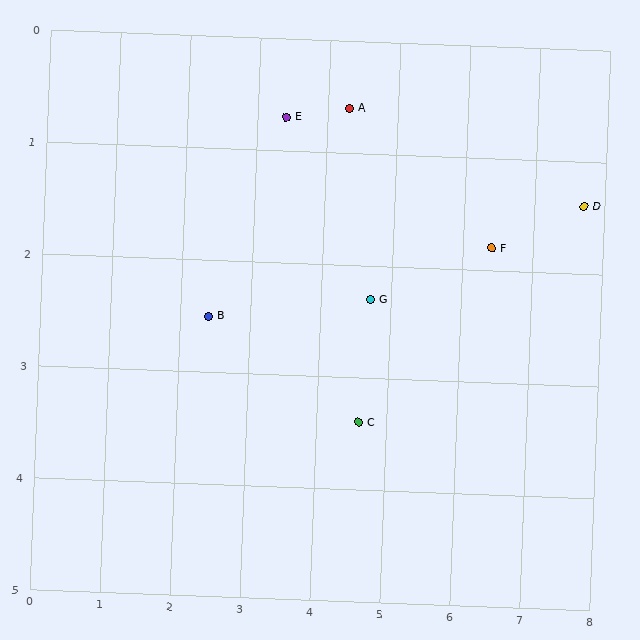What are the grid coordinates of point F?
Point F is at approximately (6.4, 1.8).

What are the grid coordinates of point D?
Point D is at approximately (7.7, 1.4).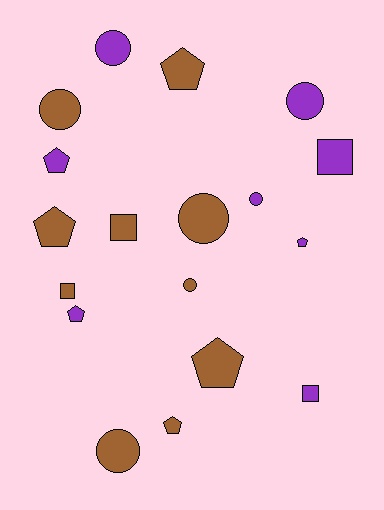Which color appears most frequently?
Brown, with 10 objects.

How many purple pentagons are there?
There are 3 purple pentagons.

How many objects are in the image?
There are 18 objects.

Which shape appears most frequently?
Circle, with 7 objects.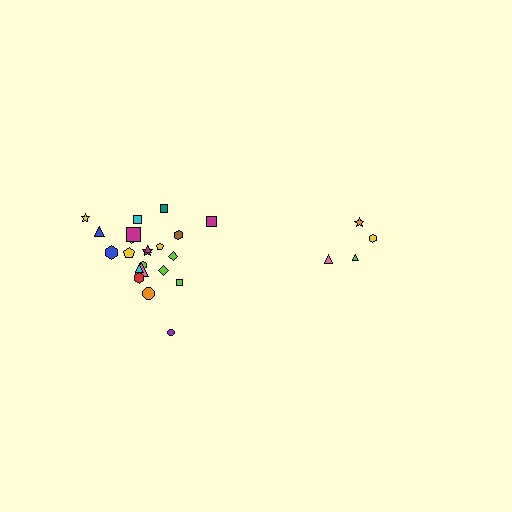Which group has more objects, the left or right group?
The left group.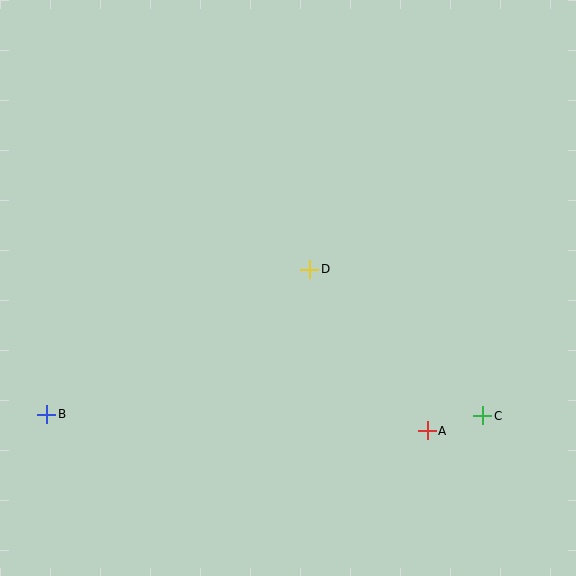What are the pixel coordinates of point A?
Point A is at (427, 431).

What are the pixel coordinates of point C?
Point C is at (483, 416).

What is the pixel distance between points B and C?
The distance between B and C is 436 pixels.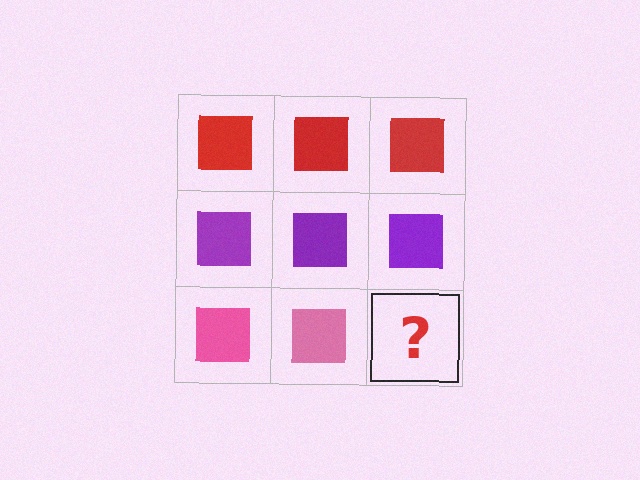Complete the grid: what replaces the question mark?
The question mark should be replaced with a pink square.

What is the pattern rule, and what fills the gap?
The rule is that each row has a consistent color. The gap should be filled with a pink square.